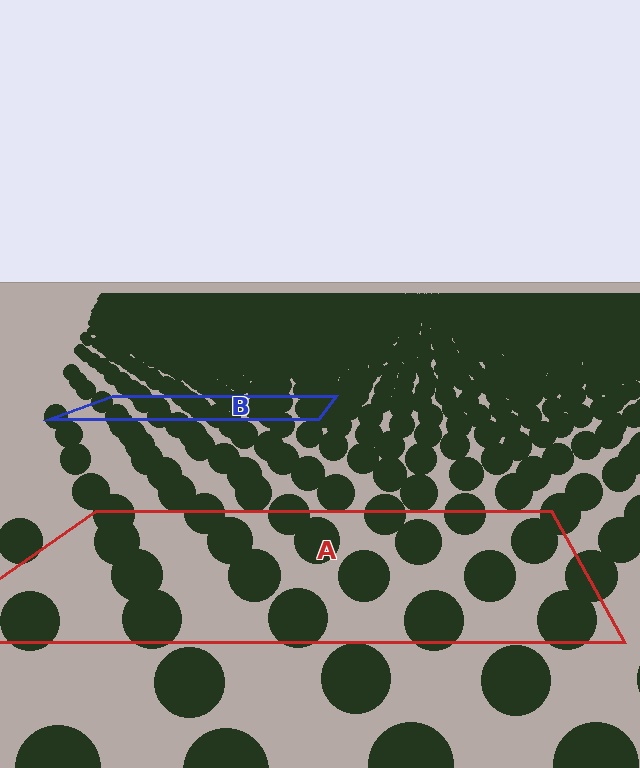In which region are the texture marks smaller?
The texture marks are smaller in region B, because it is farther away.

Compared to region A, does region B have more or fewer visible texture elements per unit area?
Region B has more texture elements per unit area — they are packed more densely because it is farther away.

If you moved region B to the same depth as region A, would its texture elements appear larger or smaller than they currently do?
They would appear larger. At a closer depth, the same texture elements are projected at a bigger on-screen size.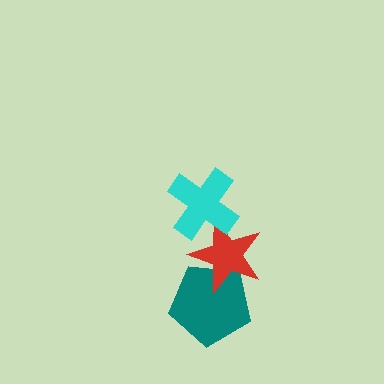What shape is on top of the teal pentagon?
The red star is on top of the teal pentagon.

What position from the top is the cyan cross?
The cyan cross is 1st from the top.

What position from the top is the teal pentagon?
The teal pentagon is 3rd from the top.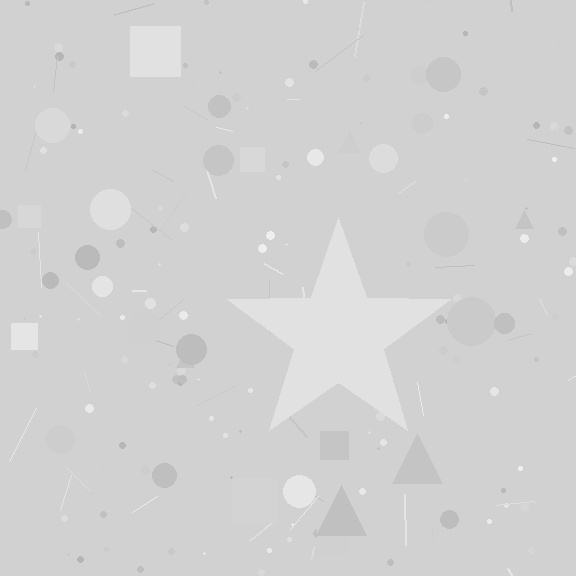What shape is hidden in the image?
A star is hidden in the image.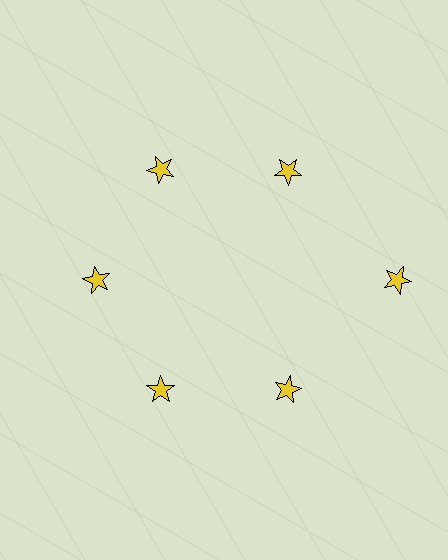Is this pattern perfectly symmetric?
No. The 6 yellow stars are arranged in a ring, but one element near the 3 o'clock position is pushed outward from the center, breaking the 6-fold rotational symmetry.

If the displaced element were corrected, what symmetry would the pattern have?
It would have 6-fold rotational symmetry — the pattern would map onto itself every 60 degrees.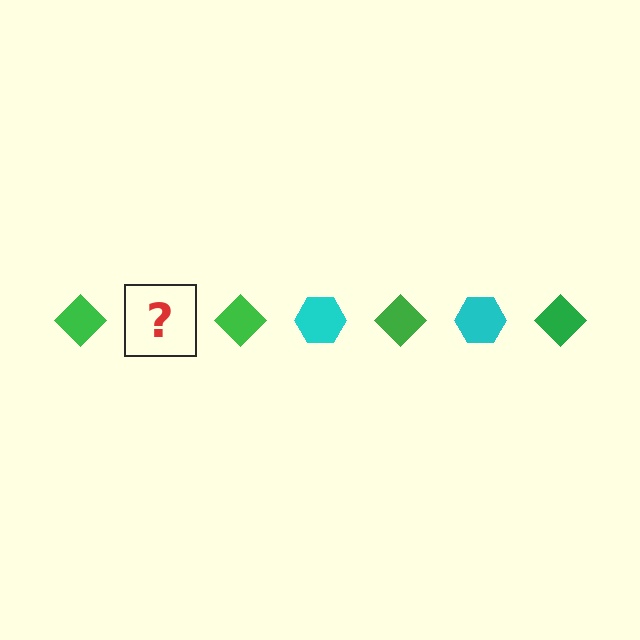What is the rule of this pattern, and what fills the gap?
The rule is that the pattern alternates between green diamond and cyan hexagon. The gap should be filled with a cyan hexagon.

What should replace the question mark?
The question mark should be replaced with a cyan hexagon.